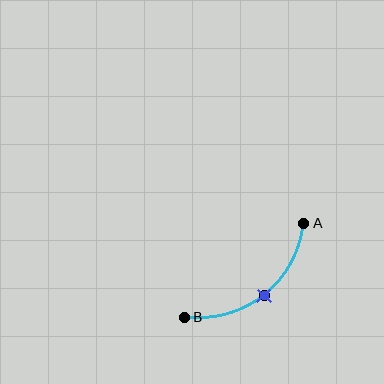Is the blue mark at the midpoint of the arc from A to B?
Yes. The blue mark lies on the arc at equal arc-length from both A and B — it is the arc midpoint.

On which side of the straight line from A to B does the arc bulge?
The arc bulges below and to the right of the straight line connecting A and B.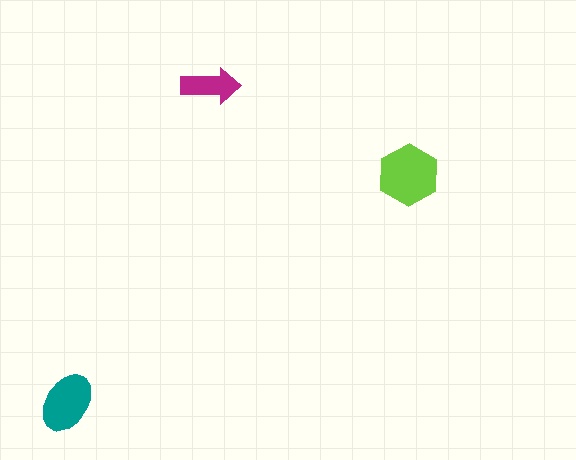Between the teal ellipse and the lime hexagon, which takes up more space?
The lime hexagon.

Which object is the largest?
The lime hexagon.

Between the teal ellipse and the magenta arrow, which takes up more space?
The teal ellipse.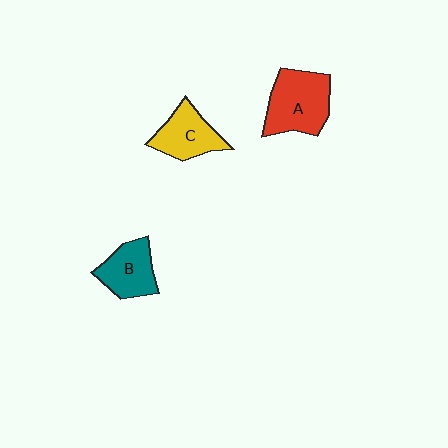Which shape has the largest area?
Shape A (red).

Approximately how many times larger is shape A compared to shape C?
Approximately 1.3 times.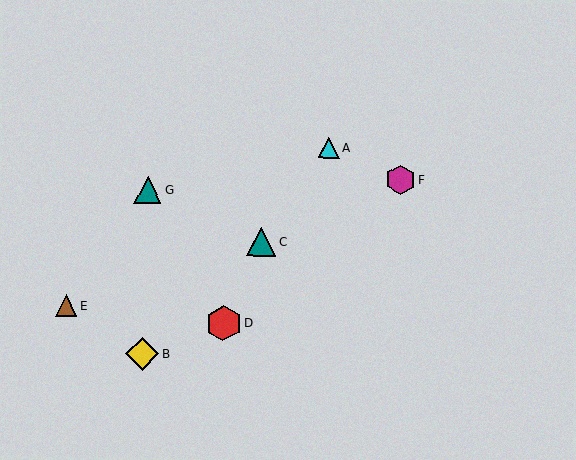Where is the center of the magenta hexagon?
The center of the magenta hexagon is at (400, 180).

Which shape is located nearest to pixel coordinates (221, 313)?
The red hexagon (labeled D) at (223, 323) is nearest to that location.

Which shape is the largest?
The red hexagon (labeled D) is the largest.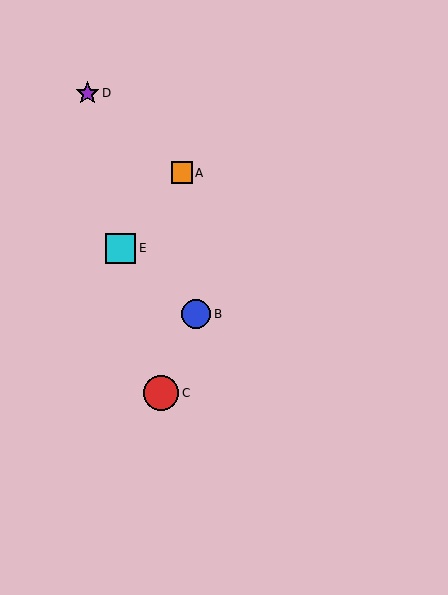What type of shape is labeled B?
Shape B is a blue circle.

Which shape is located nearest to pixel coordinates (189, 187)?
The orange square (labeled A) at (182, 173) is nearest to that location.